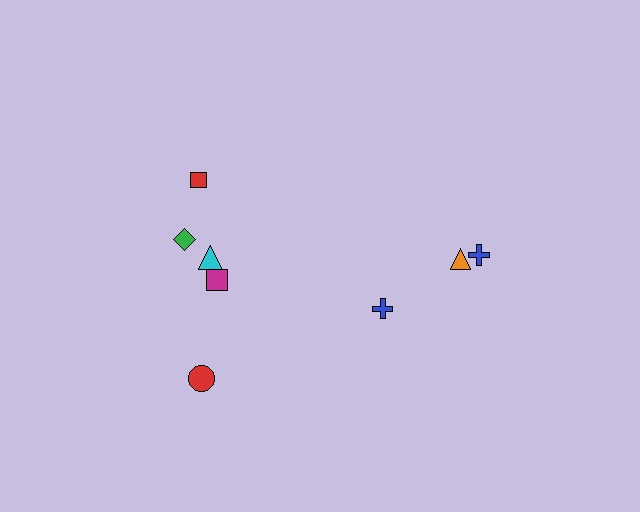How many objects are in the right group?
There are 3 objects.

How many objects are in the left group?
There are 5 objects.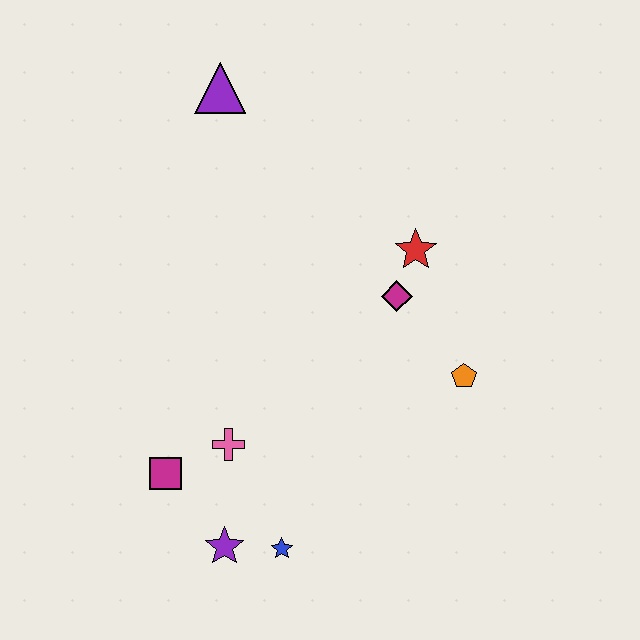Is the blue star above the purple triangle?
No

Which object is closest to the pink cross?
The magenta square is closest to the pink cross.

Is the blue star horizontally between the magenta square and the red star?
Yes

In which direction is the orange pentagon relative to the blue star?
The orange pentagon is to the right of the blue star.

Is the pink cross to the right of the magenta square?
Yes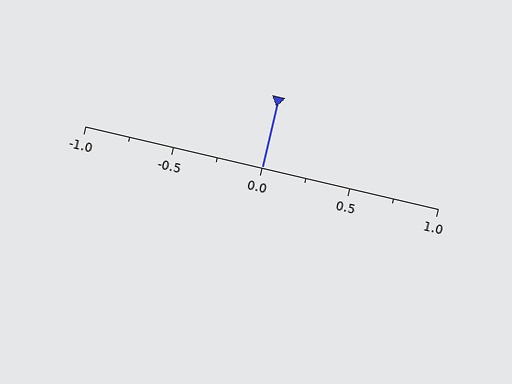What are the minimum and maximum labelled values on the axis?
The axis runs from -1.0 to 1.0.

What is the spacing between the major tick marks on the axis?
The major ticks are spaced 0.5 apart.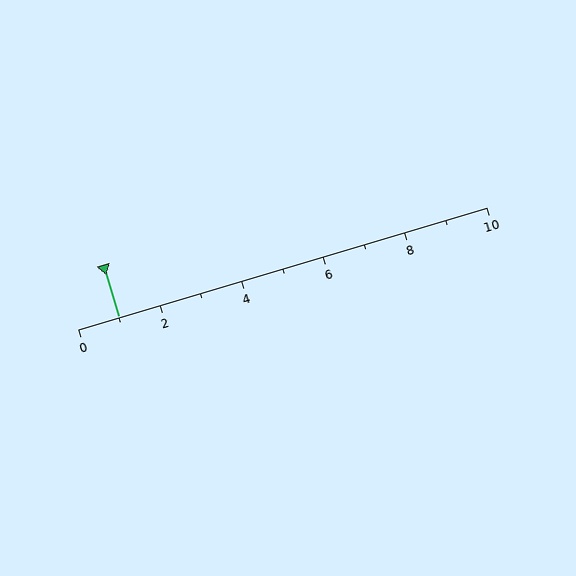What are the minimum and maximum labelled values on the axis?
The axis runs from 0 to 10.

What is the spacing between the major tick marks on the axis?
The major ticks are spaced 2 apart.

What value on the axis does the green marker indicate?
The marker indicates approximately 1.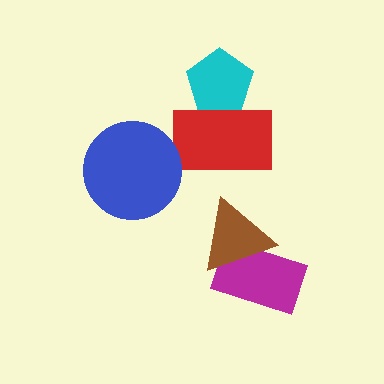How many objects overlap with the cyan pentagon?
1 object overlaps with the cyan pentagon.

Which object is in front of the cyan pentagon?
The red rectangle is in front of the cyan pentagon.